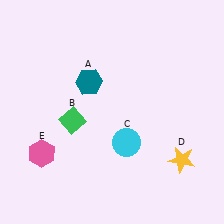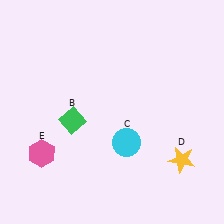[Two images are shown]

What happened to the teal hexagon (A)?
The teal hexagon (A) was removed in Image 2. It was in the top-left area of Image 1.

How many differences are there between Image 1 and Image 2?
There is 1 difference between the two images.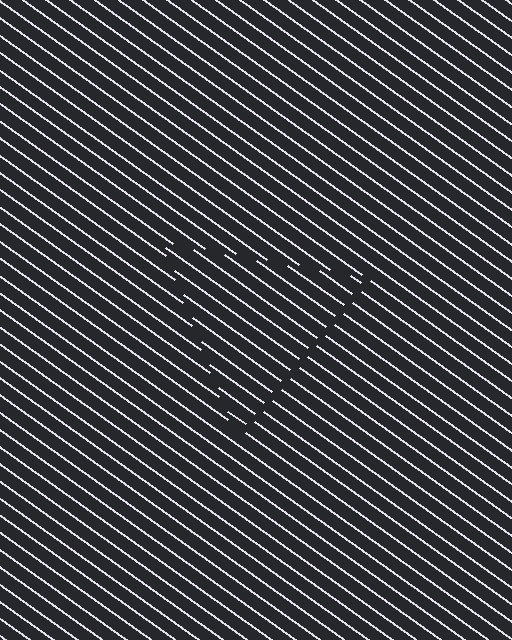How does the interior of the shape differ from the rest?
The interior of the shape contains the same grating, shifted by half a period — the contour is defined by the phase discontinuity where line-ends from the inner and outer gratings abut.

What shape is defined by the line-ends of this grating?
An illusory triangle. The interior of the shape contains the same grating, shifted by half a period — the contour is defined by the phase discontinuity where line-ends from the inner and outer gratings abut.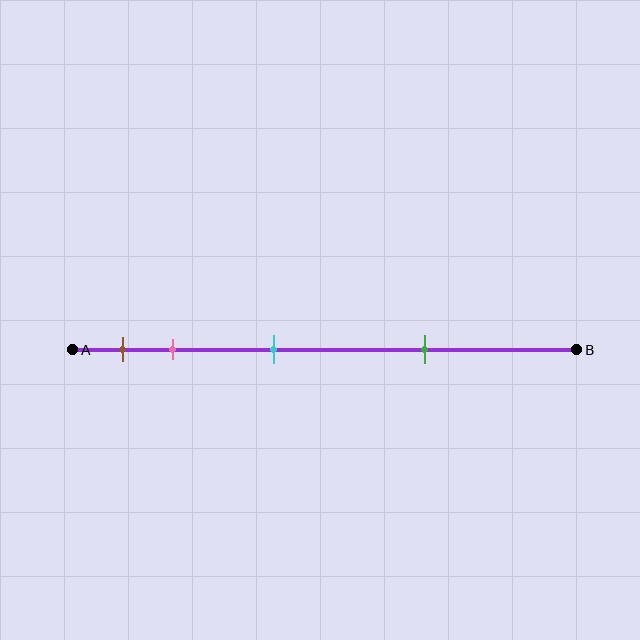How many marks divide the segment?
There are 4 marks dividing the segment.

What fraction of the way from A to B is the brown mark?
The brown mark is approximately 10% (0.1) of the way from A to B.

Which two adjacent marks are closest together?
The brown and pink marks are the closest adjacent pair.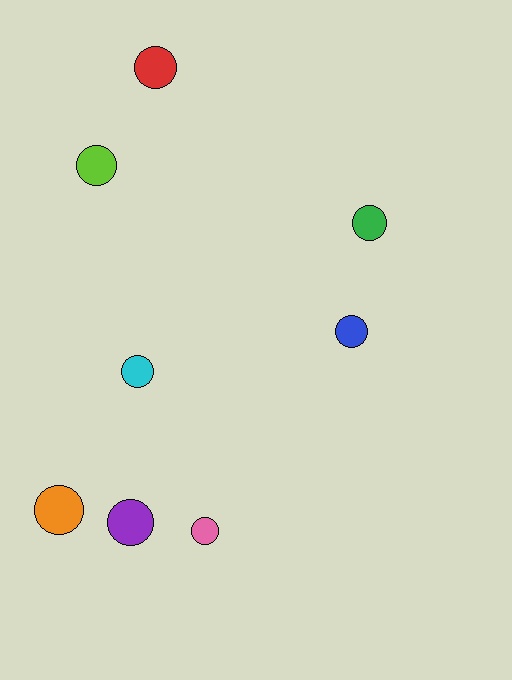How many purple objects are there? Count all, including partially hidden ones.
There is 1 purple object.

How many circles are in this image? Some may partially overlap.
There are 8 circles.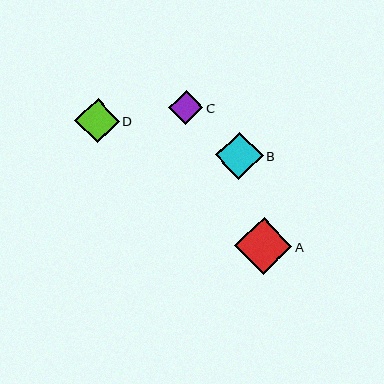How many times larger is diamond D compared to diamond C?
Diamond D is approximately 1.3 times the size of diamond C.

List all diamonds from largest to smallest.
From largest to smallest: A, B, D, C.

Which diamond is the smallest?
Diamond C is the smallest with a size of approximately 35 pixels.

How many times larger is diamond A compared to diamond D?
Diamond A is approximately 1.3 times the size of diamond D.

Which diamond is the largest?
Diamond A is the largest with a size of approximately 57 pixels.